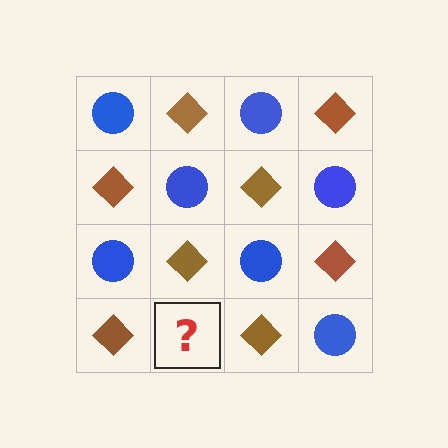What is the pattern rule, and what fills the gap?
The rule is that it alternates blue circle and brown diamond in a checkerboard pattern. The gap should be filled with a blue circle.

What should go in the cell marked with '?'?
The missing cell should contain a blue circle.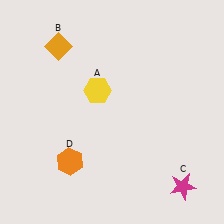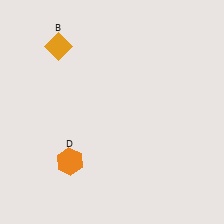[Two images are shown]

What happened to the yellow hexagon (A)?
The yellow hexagon (A) was removed in Image 2. It was in the top-left area of Image 1.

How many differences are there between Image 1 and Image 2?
There are 2 differences between the two images.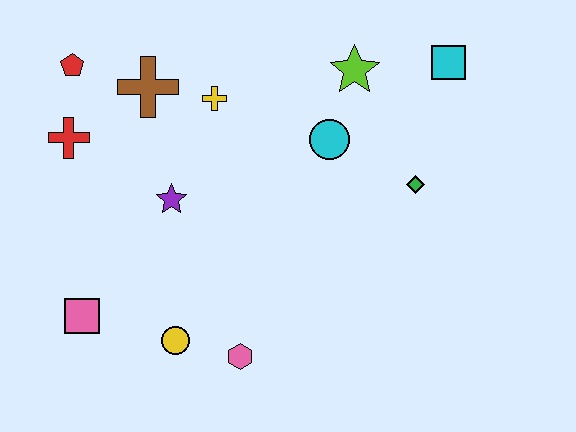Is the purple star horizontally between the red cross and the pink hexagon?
Yes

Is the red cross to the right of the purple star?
No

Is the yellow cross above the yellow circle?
Yes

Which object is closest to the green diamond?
The cyan circle is closest to the green diamond.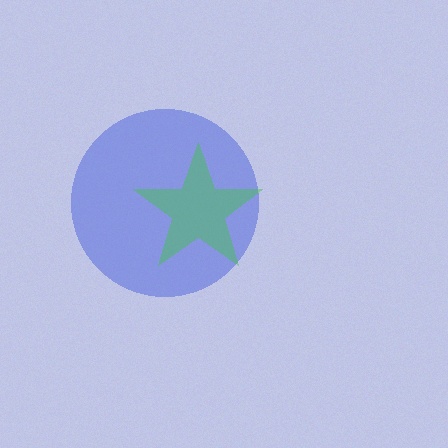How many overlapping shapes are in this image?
There are 2 overlapping shapes in the image.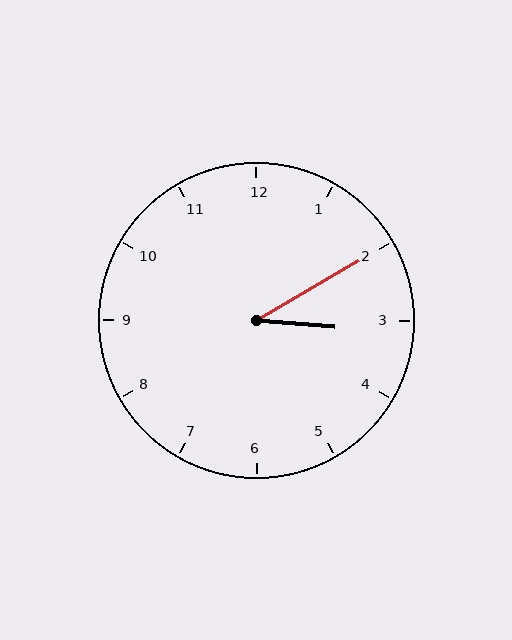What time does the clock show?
3:10.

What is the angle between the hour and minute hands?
Approximately 35 degrees.